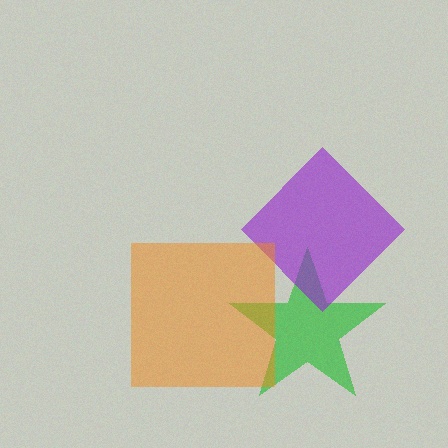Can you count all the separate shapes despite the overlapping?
Yes, there are 3 separate shapes.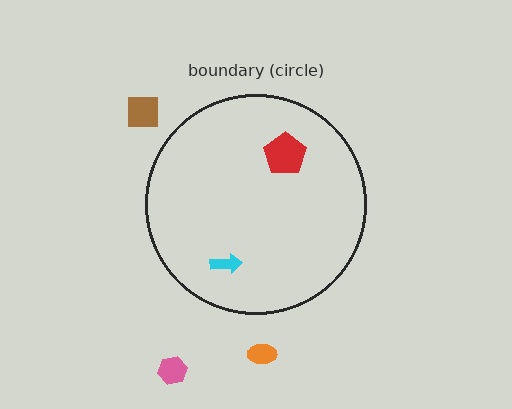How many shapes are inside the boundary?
2 inside, 3 outside.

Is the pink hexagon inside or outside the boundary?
Outside.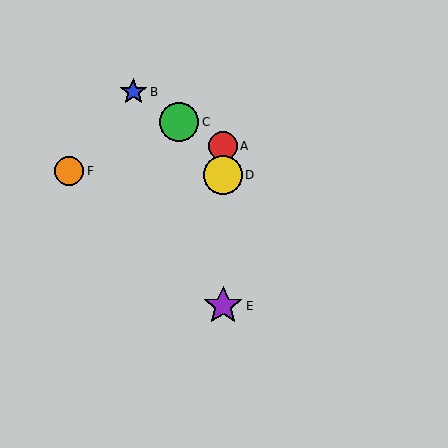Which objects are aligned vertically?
Objects A, D, E are aligned vertically.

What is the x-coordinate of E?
Object E is at x≈223.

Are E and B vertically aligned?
No, E is at x≈223 and B is at x≈133.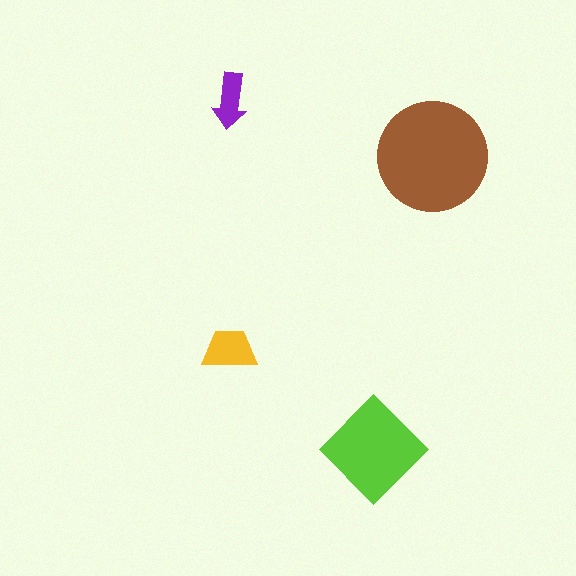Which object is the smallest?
The purple arrow.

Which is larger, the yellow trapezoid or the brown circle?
The brown circle.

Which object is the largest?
The brown circle.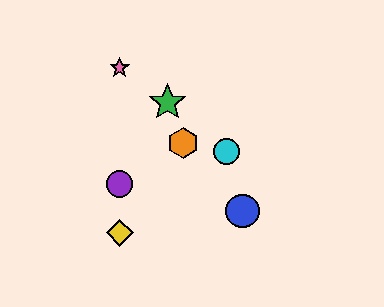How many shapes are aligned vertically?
4 shapes (the red diamond, the yellow diamond, the purple circle, the pink star) are aligned vertically.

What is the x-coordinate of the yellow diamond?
The yellow diamond is at x≈120.